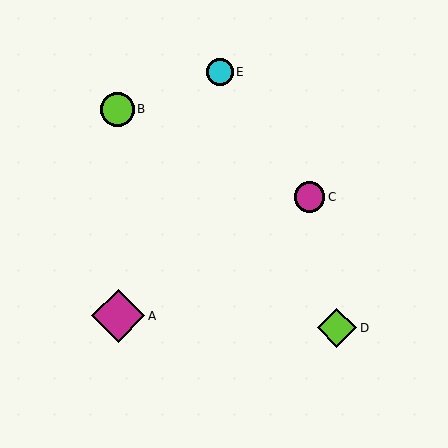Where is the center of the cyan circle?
The center of the cyan circle is at (220, 72).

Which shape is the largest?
The magenta diamond (labeled A) is the largest.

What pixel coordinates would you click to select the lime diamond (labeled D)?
Click at (337, 328) to select the lime diamond D.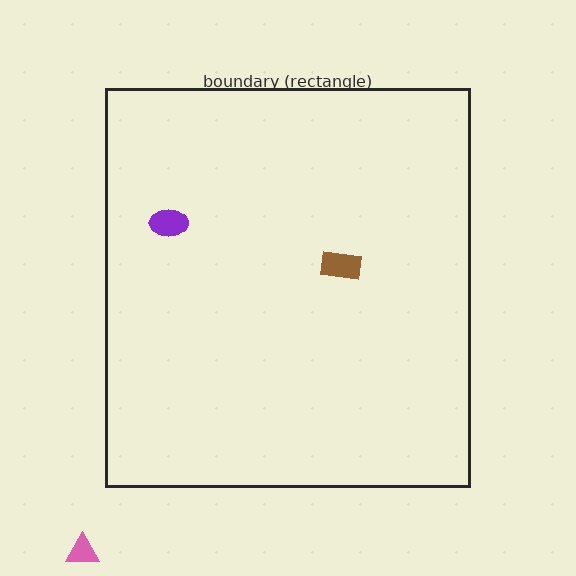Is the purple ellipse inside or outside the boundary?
Inside.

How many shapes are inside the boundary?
2 inside, 1 outside.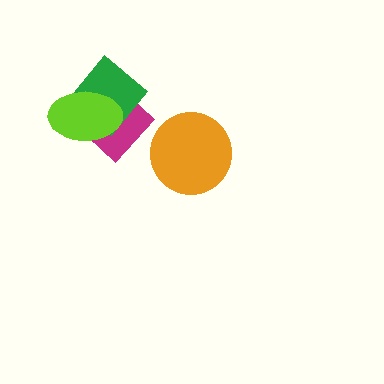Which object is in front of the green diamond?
The lime ellipse is in front of the green diamond.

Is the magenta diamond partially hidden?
Yes, it is partially covered by another shape.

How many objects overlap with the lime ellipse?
2 objects overlap with the lime ellipse.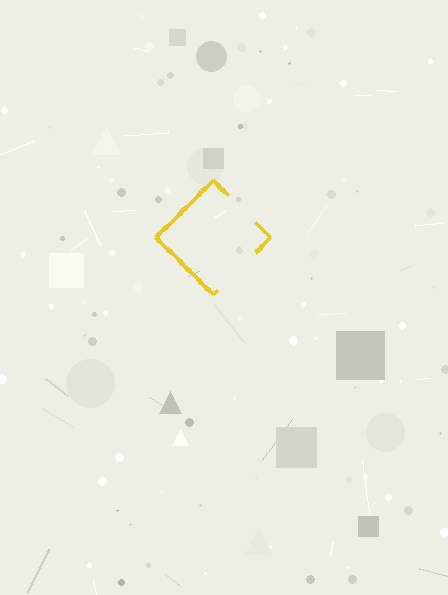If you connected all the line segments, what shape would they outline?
They would outline a diamond.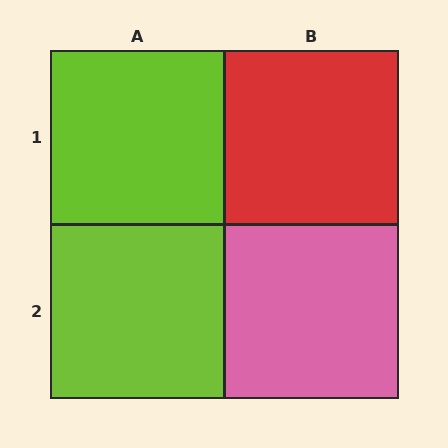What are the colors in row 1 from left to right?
Lime, red.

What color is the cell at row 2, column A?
Lime.